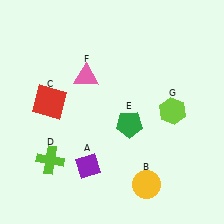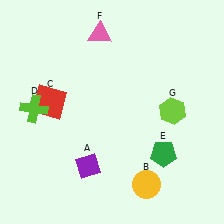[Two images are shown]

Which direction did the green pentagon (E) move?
The green pentagon (E) moved right.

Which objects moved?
The objects that moved are: the lime cross (D), the green pentagon (E), the pink triangle (F).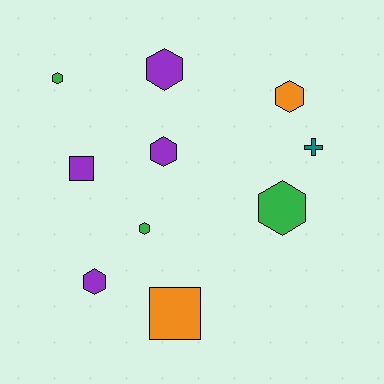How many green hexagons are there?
There are 3 green hexagons.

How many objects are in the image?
There are 10 objects.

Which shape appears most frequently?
Hexagon, with 7 objects.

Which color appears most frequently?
Purple, with 4 objects.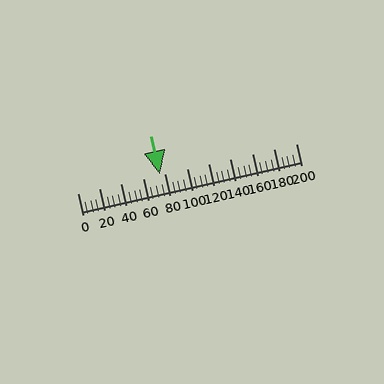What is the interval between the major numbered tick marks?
The major tick marks are spaced 20 units apart.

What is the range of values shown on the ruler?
The ruler shows values from 0 to 200.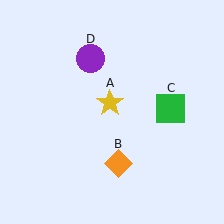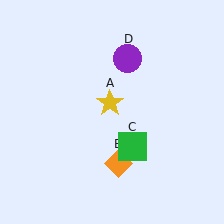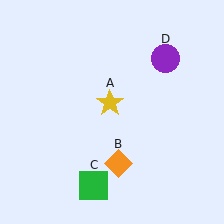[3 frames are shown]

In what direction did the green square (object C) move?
The green square (object C) moved down and to the left.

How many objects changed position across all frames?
2 objects changed position: green square (object C), purple circle (object D).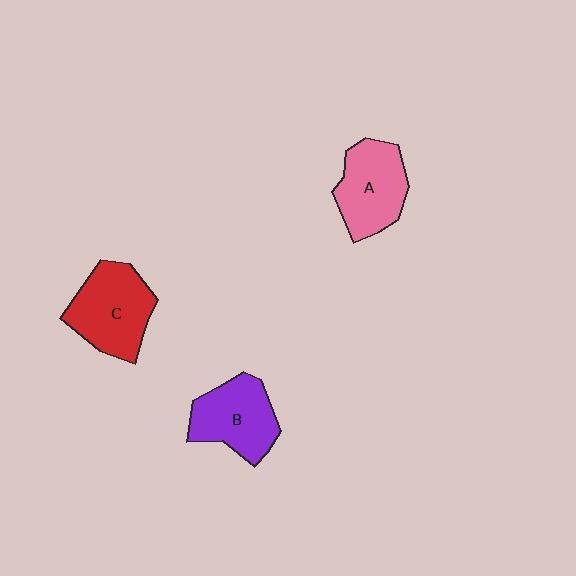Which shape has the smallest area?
Shape B (purple).